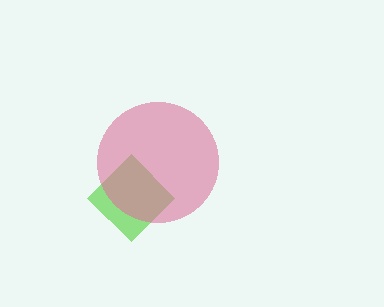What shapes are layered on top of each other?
The layered shapes are: a lime diamond, a pink circle.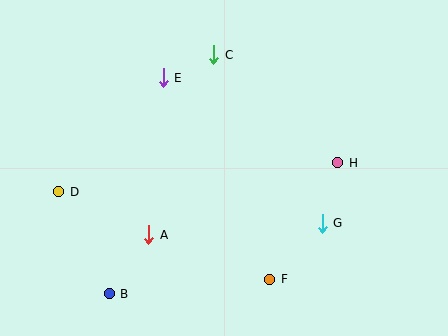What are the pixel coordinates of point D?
Point D is at (59, 192).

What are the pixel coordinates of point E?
Point E is at (163, 78).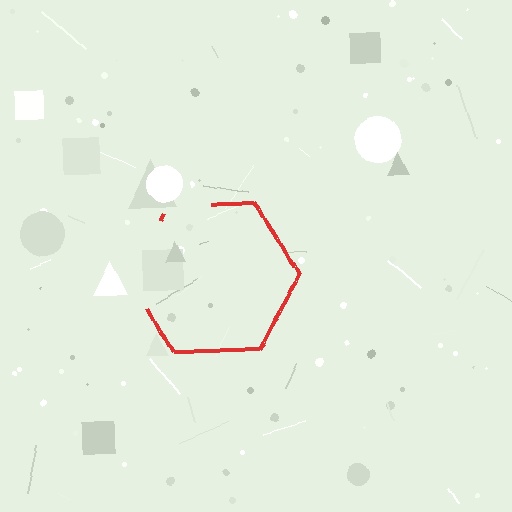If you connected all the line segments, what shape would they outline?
They would outline a hexagon.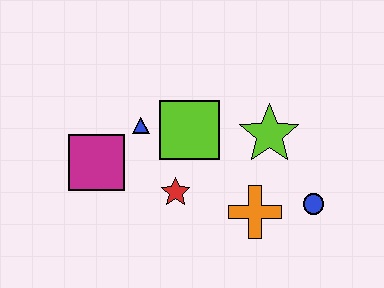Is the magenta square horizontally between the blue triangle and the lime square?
No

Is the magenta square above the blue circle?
Yes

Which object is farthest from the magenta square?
The blue circle is farthest from the magenta square.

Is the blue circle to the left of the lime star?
No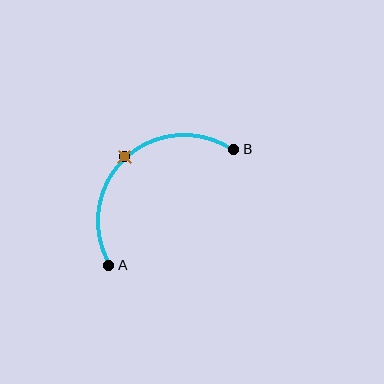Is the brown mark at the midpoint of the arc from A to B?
Yes. The brown mark lies on the arc at equal arc-length from both A and B — it is the arc midpoint.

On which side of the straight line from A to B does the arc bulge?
The arc bulges above and to the left of the straight line connecting A and B.